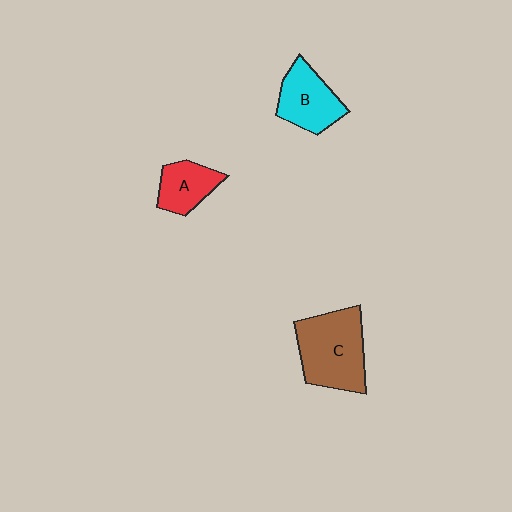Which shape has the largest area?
Shape C (brown).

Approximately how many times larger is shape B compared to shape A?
Approximately 1.3 times.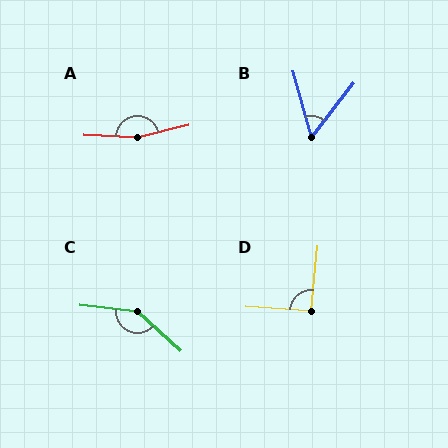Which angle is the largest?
A, at approximately 164 degrees.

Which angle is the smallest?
B, at approximately 54 degrees.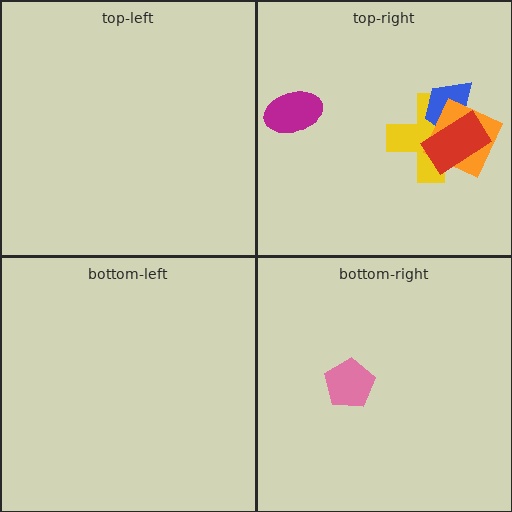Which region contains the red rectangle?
The top-right region.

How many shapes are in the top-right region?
5.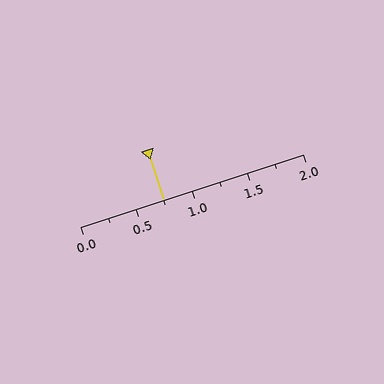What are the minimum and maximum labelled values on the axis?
The axis runs from 0.0 to 2.0.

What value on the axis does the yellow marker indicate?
The marker indicates approximately 0.75.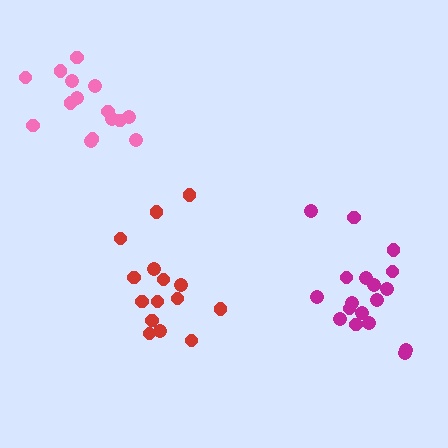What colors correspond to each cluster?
The clusters are colored: red, magenta, pink.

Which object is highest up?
The pink cluster is topmost.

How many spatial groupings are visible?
There are 3 spatial groupings.